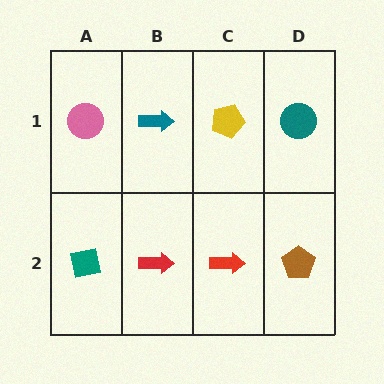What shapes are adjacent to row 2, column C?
A yellow pentagon (row 1, column C), a red arrow (row 2, column B), a brown pentagon (row 2, column D).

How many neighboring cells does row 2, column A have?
2.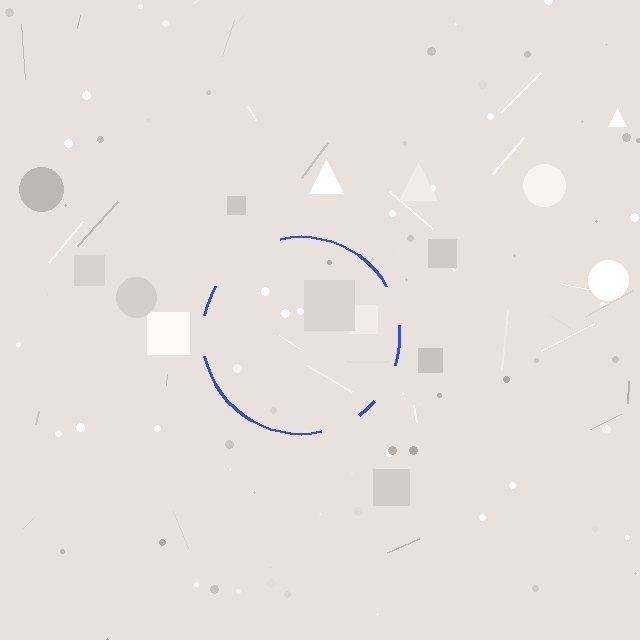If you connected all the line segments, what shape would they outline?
They would outline a circle.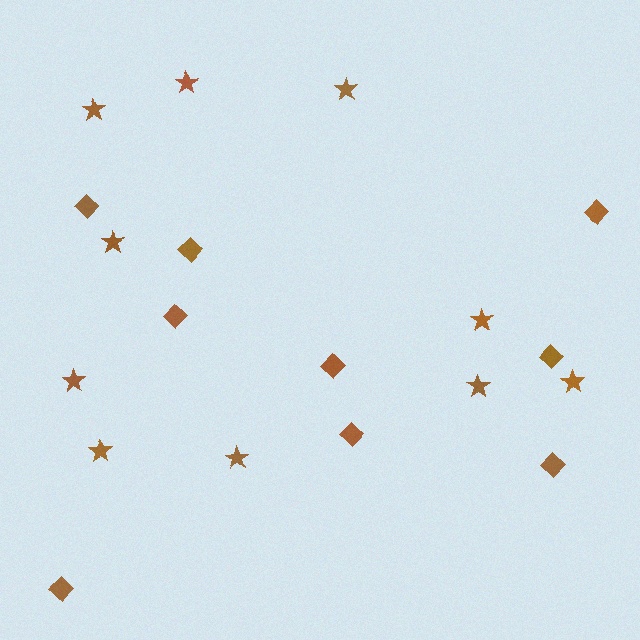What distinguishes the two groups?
There are 2 groups: one group of stars (10) and one group of diamonds (9).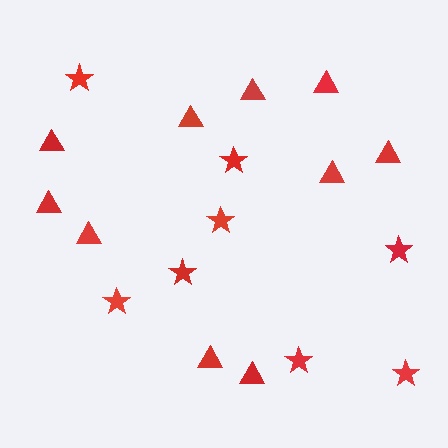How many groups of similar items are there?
There are 2 groups: one group of triangles (10) and one group of stars (8).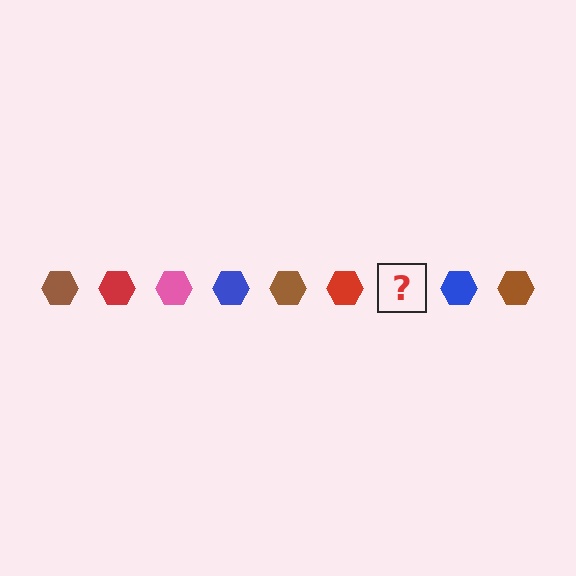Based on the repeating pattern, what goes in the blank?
The blank should be a pink hexagon.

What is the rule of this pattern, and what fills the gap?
The rule is that the pattern cycles through brown, red, pink, blue hexagons. The gap should be filled with a pink hexagon.